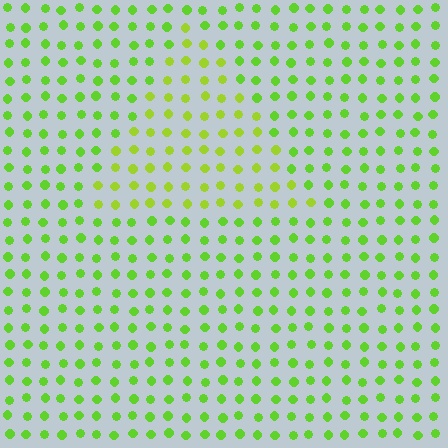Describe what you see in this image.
The image is filled with small lime elements in a uniform arrangement. A triangle-shaped region is visible where the elements are tinted to a slightly different hue, forming a subtle color boundary.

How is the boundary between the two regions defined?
The boundary is defined purely by a slight shift in hue (about 22 degrees). Spacing, size, and orientation are identical on both sides.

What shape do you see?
I see a triangle.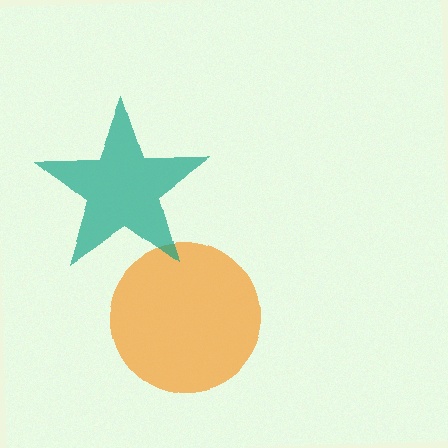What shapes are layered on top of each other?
The layered shapes are: an orange circle, a teal star.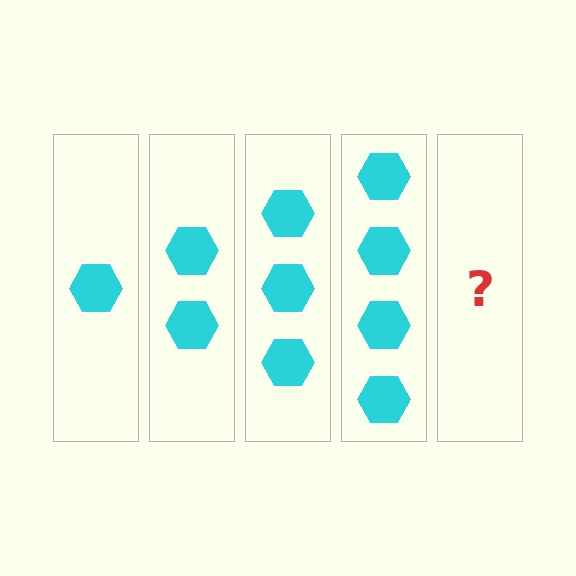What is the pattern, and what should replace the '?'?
The pattern is that each step adds one more hexagon. The '?' should be 5 hexagons.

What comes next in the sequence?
The next element should be 5 hexagons.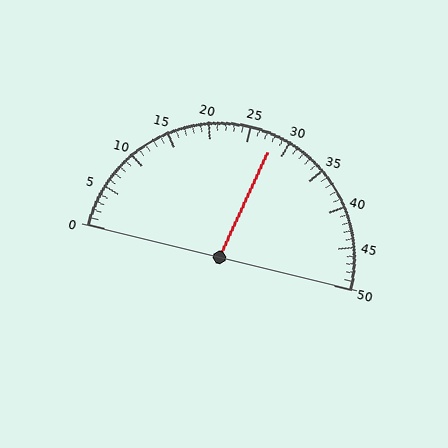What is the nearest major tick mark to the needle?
The nearest major tick mark is 30.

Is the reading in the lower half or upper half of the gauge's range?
The reading is in the upper half of the range (0 to 50).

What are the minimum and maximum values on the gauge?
The gauge ranges from 0 to 50.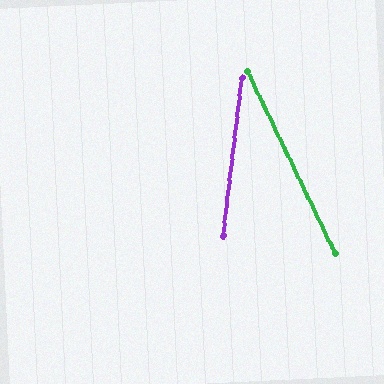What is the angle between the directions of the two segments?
Approximately 33 degrees.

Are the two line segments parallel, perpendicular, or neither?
Neither parallel nor perpendicular — they differ by about 33°.